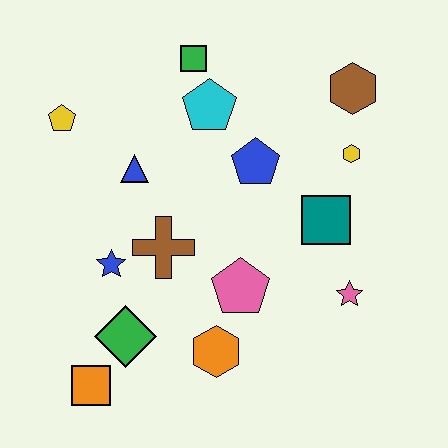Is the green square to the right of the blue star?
Yes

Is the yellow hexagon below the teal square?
No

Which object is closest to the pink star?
The teal square is closest to the pink star.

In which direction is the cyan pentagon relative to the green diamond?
The cyan pentagon is above the green diamond.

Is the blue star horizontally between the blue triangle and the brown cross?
No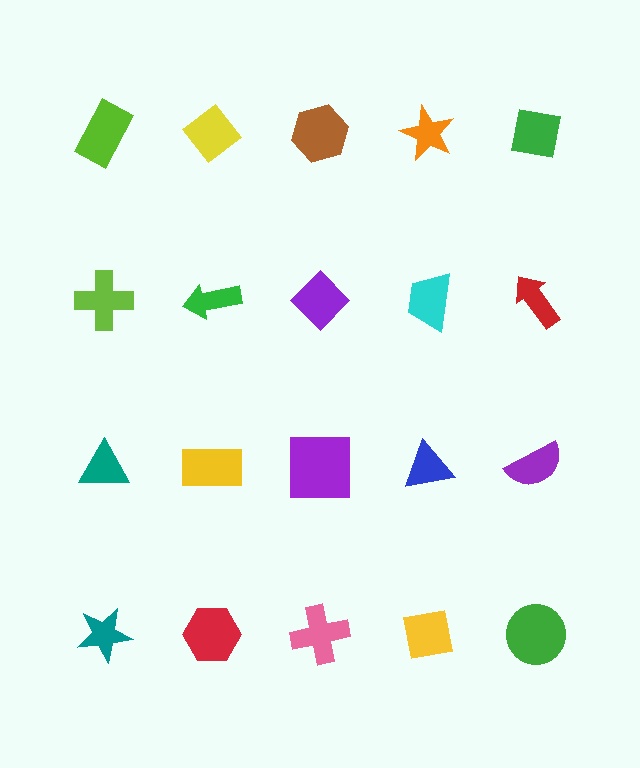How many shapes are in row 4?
5 shapes.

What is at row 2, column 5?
A red arrow.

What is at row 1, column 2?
A yellow diamond.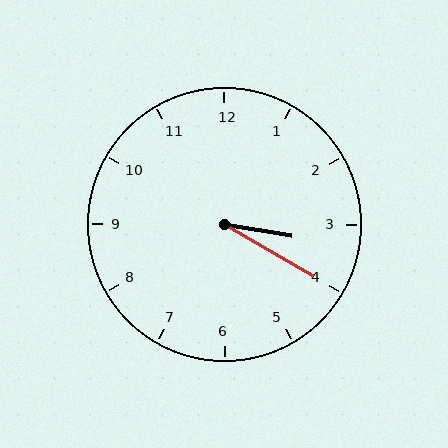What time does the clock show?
3:20.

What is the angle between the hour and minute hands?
Approximately 20 degrees.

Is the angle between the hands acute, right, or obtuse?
It is acute.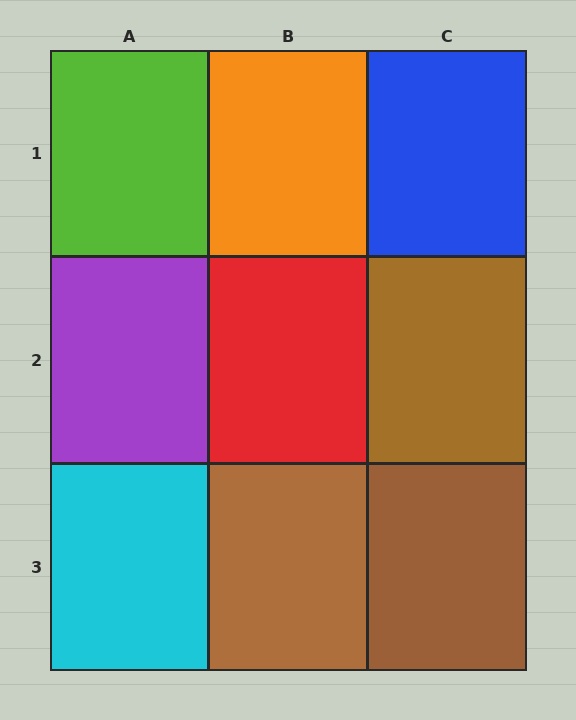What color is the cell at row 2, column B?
Red.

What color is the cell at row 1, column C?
Blue.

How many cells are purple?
1 cell is purple.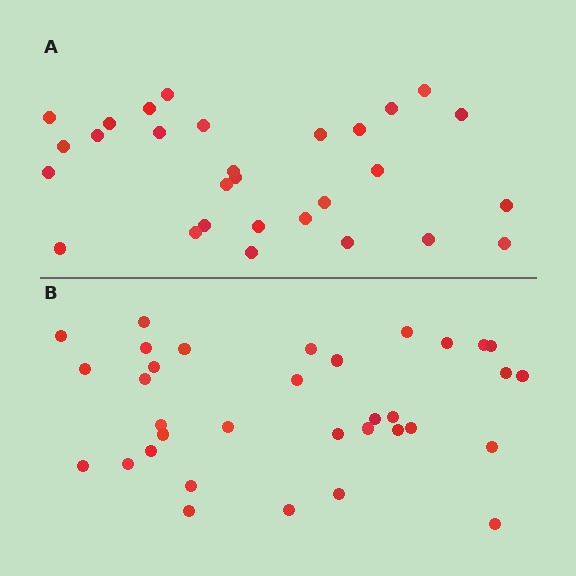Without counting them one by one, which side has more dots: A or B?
Region B (the bottom region) has more dots.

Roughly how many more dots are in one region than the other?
Region B has about 5 more dots than region A.